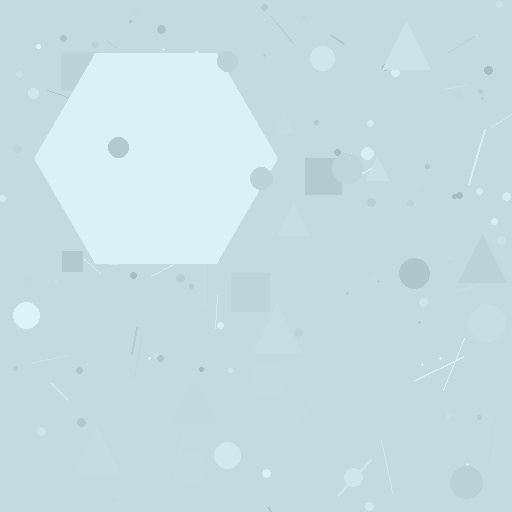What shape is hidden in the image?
A hexagon is hidden in the image.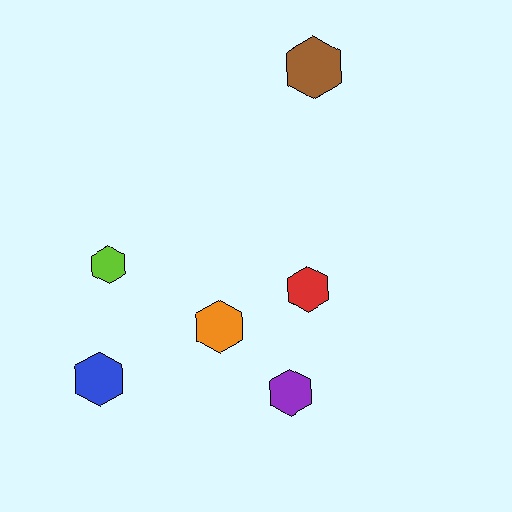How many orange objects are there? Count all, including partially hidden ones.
There is 1 orange object.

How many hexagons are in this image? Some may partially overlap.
There are 6 hexagons.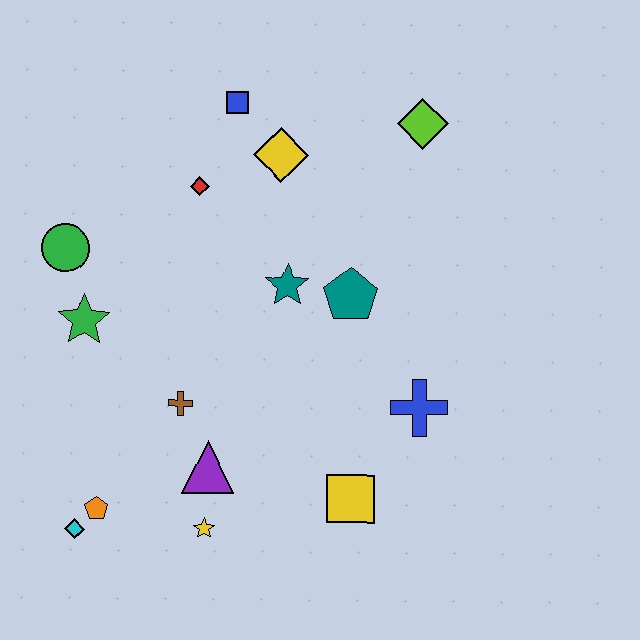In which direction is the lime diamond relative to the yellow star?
The lime diamond is above the yellow star.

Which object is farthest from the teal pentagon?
The cyan diamond is farthest from the teal pentagon.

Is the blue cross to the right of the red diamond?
Yes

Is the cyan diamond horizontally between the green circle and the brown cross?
Yes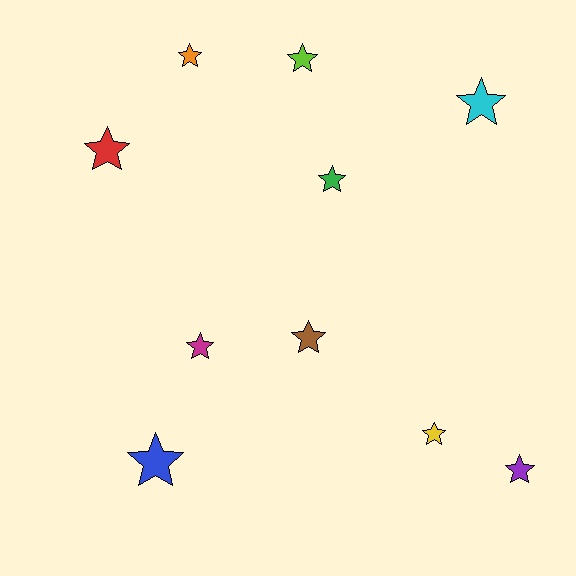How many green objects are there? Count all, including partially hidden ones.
There is 1 green object.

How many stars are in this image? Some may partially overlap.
There are 10 stars.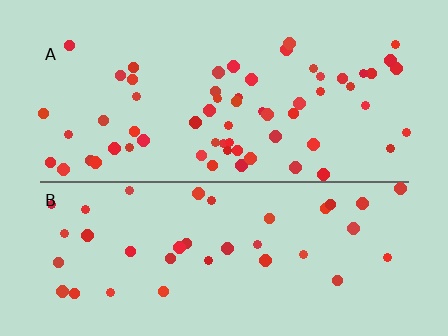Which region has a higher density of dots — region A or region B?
A (the top).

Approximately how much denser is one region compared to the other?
Approximately 1.6× — region A over region B.